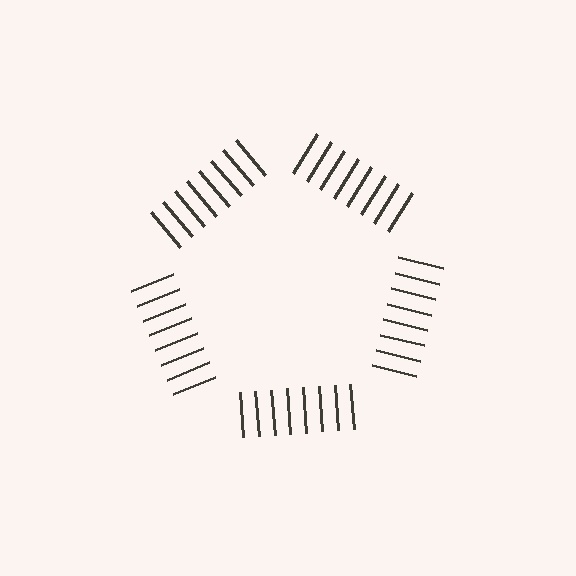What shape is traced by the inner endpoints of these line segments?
An illusory pentagon — the line segments terminate on its edges but no continuous stroke is drawn.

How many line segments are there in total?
40 — 8 along each of the 5 edges.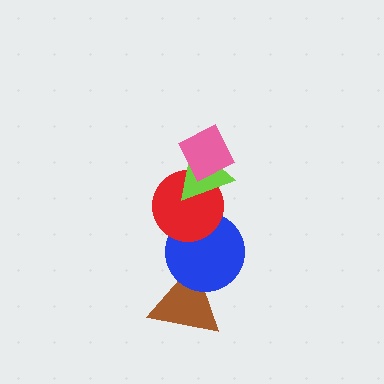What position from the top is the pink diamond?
The pink diamond is 1st from the top.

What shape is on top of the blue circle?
The red circle is on top of the blue circle.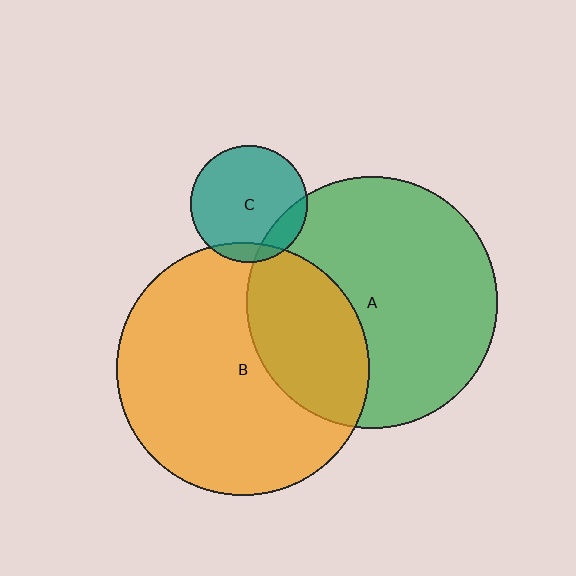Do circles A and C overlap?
Yes.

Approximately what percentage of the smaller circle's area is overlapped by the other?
Approximately 15%.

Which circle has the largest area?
Circle B (orange).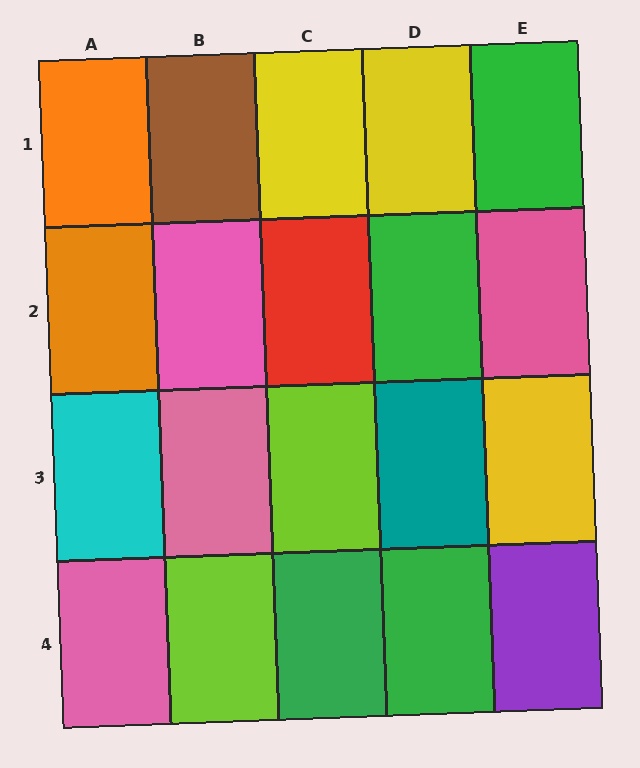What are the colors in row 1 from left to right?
Orange, brown, yellow, yellow, green.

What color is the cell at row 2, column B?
Pink.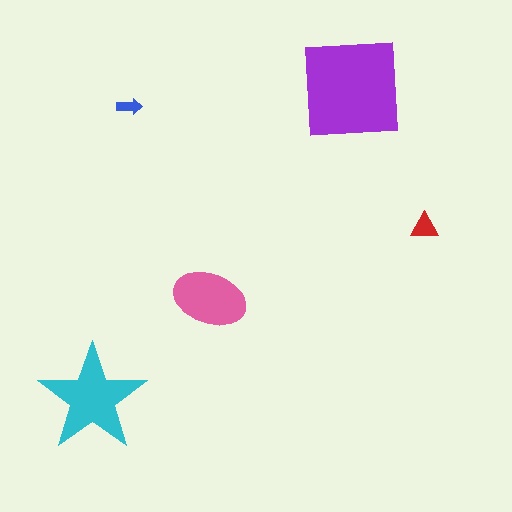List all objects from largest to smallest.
The purple square, the cyan star, the pink ellipse, the red triangle, the blue arrow.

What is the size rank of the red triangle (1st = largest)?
4th.